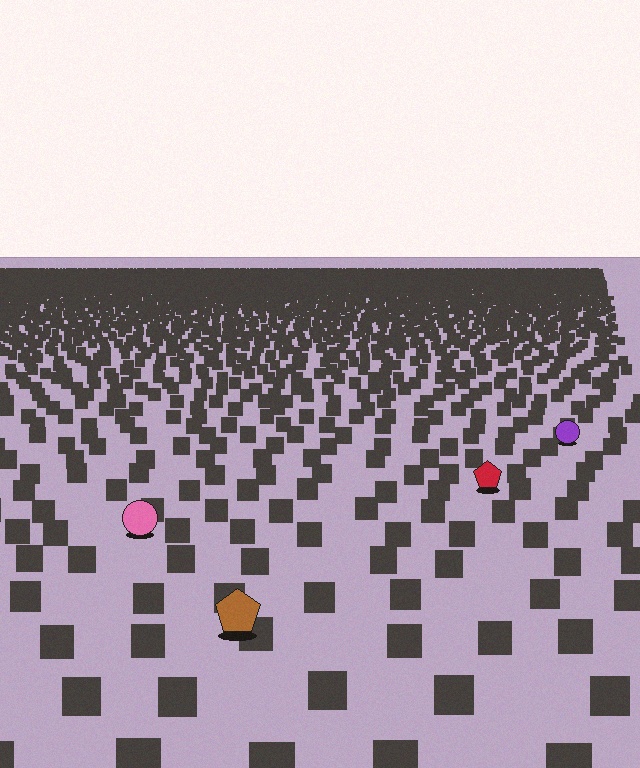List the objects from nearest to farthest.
From nearest to farthest: the brown pentagon, the pink circle, the red pentagon, the purple circle.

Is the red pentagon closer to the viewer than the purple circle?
Yes. The red pentagon is closer — you can tell from the texture gradient: the ground texture is coarser near it.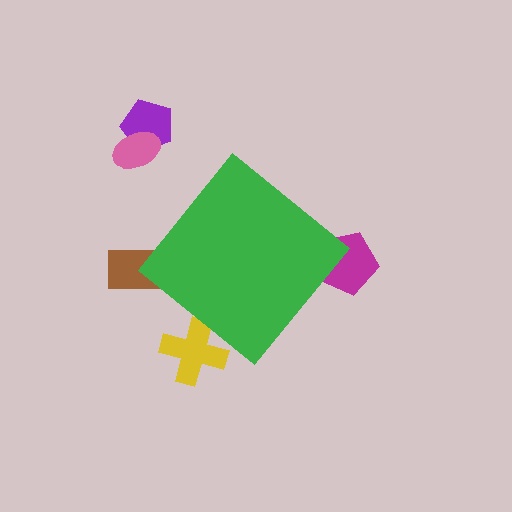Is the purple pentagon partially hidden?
No, the purple pentagon is fully visible.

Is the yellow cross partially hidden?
Yes, the yellow cross is partially hidden behind the green diamond.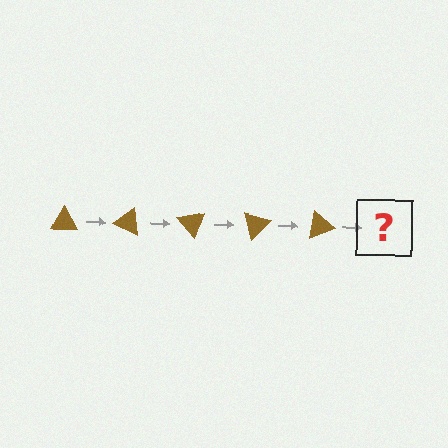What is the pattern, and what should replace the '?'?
The pattern is that the triangle rotates 25 degrees each step. The '?' should be a brown triangle rotated 125 degrees.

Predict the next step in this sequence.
The next step is a brown triangle rotated 125 degrees.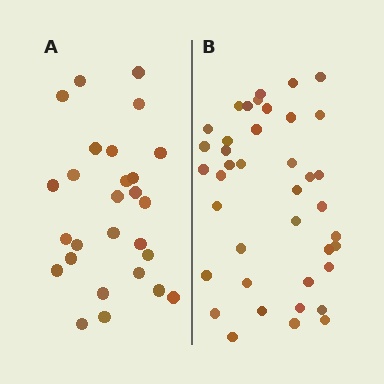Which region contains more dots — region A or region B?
Region B (the right region) has more dots.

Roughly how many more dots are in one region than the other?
Region B has approximately 15 more dots than region A.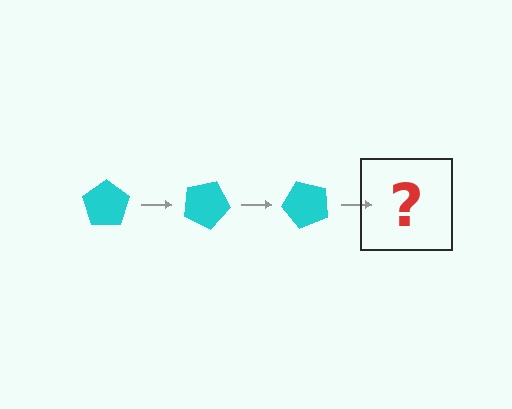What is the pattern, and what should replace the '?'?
The pattern is that the pentagon rotates 25 degrees each step. The '?' should be a cyan pentagon rotated 75 degrees.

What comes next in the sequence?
The next element should be a cyan pentagon rotated 75 degrees.